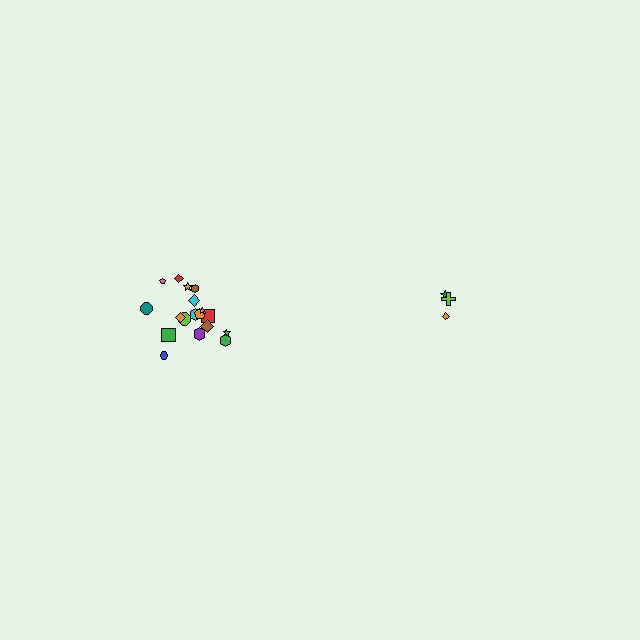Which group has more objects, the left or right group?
The left group.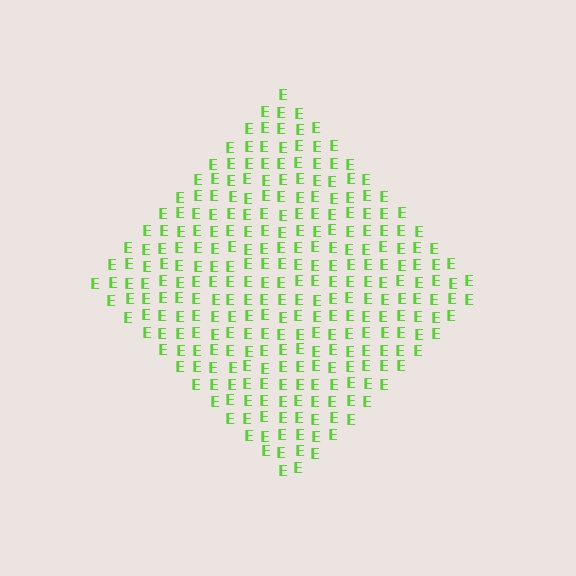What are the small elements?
The small elements are letter E's.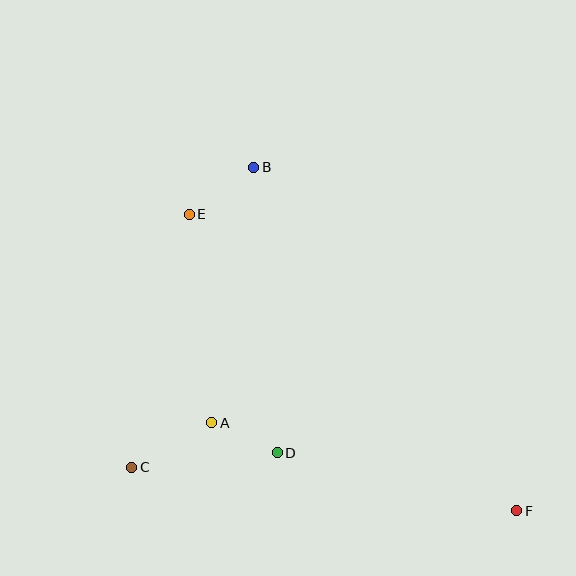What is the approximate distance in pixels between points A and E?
The distance between A and E is approximately 210 pixels.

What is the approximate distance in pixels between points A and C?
The distance between A and C is approximately 92 pixels.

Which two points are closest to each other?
Points A and D are closest to each other.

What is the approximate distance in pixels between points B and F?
The distance between B and F is approximately 433 pixels.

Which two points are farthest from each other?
Points E and F are farthest from each other.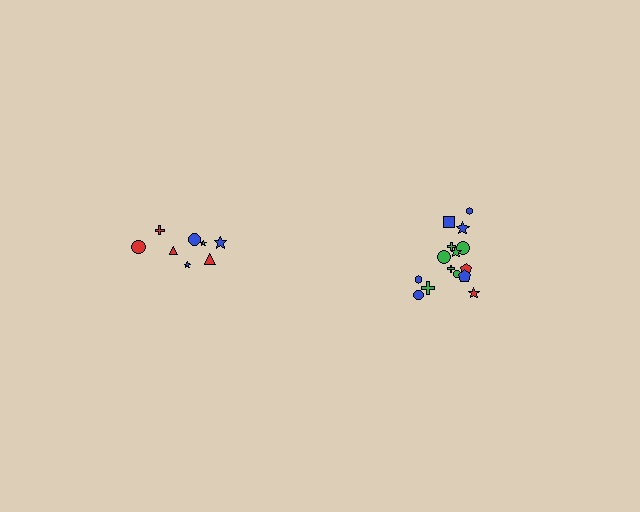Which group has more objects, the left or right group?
The right group.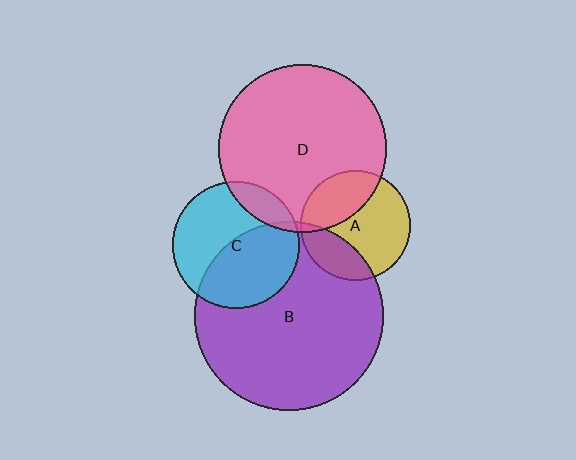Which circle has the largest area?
Circle B (purple).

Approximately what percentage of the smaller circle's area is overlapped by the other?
Approximately 15%.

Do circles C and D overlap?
Yes.